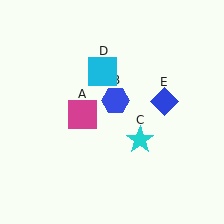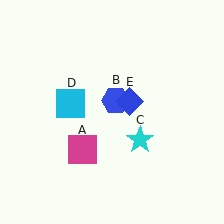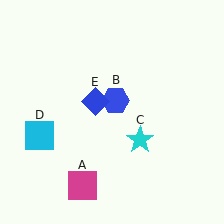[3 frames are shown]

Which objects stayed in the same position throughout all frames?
Blue hexagon (object B) and cyan star (object C) remained stationary.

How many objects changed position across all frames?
3 objects changed position: magenta square (object A), cyan square (object D), blue diamond (object E).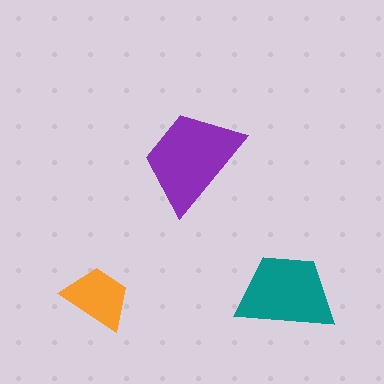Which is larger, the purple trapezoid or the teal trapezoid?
The purple one.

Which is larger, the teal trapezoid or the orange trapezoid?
The teal one.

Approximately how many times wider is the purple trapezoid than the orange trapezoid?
About 1.5 times wider.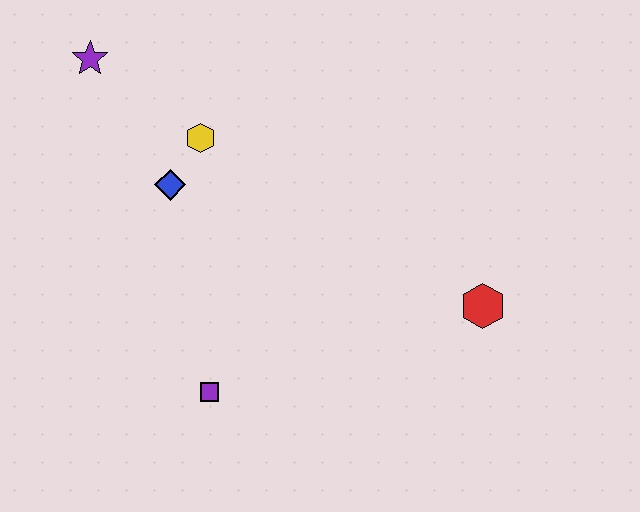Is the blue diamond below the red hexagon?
No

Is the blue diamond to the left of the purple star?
No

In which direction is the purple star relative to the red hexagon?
The purple star is to the left of the red hexagon.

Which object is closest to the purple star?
The yellow hexagon is closest to the purple star.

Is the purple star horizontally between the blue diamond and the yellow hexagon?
No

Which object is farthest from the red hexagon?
The purple star is farthest from the red hexagon.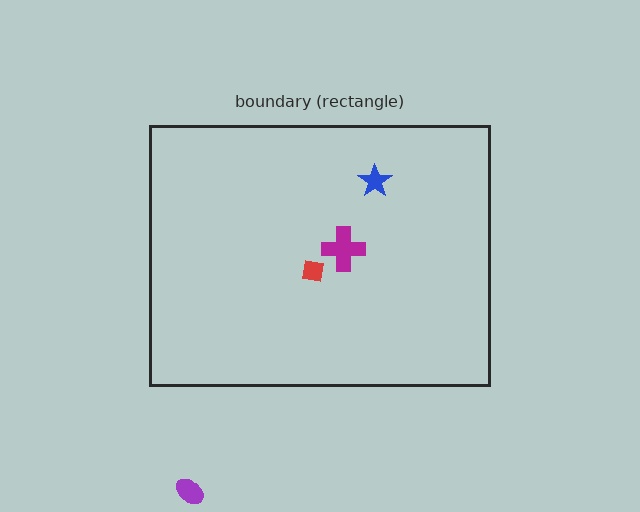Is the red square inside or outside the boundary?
Inside.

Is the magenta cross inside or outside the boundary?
Inside.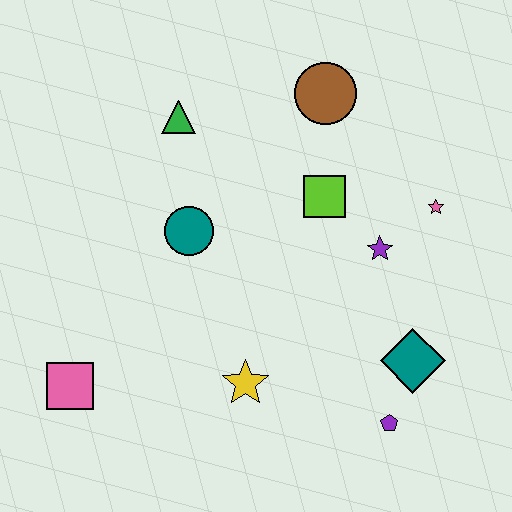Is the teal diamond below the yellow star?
No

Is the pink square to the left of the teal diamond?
Yes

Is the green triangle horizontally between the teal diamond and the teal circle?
No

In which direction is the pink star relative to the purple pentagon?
The pink star is above the purple pentagon.